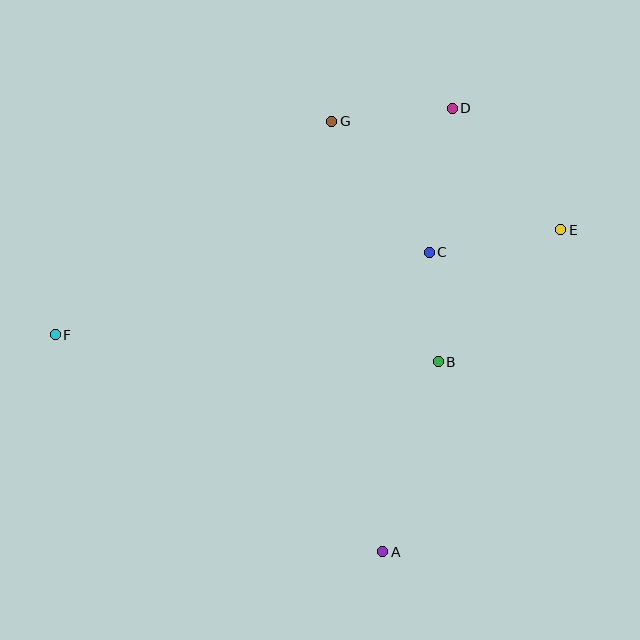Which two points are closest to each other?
Points B and C are closest to each other.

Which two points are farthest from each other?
Points E and F are farthest from each other.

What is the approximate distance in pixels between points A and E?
The distance between A and E is approximately 368 pixels.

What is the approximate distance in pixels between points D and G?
The distance between D and G is approximately 121 pixels.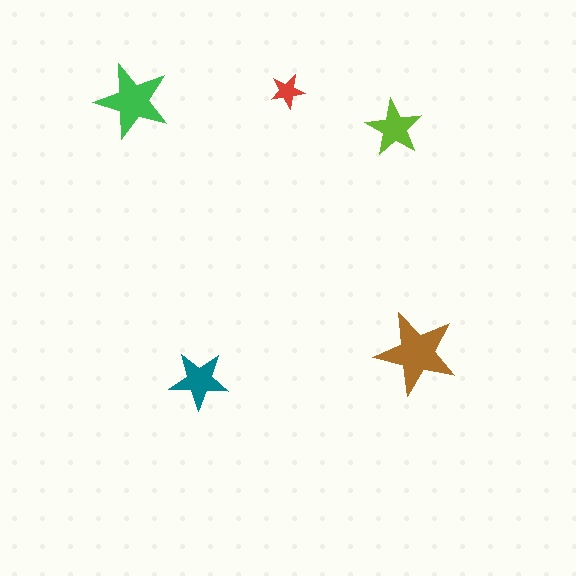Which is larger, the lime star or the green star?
The green one.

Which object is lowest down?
The teal star is bottommost.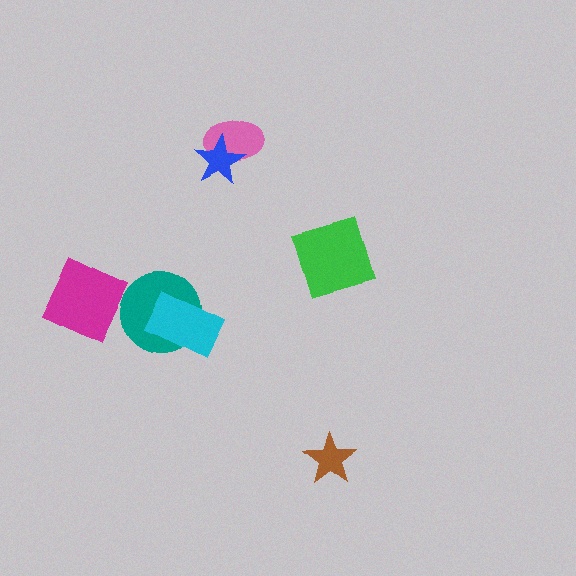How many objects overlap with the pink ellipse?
1 object overlaps with the pink ellipse.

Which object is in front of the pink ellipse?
The blue star is in front of the pink ellipse.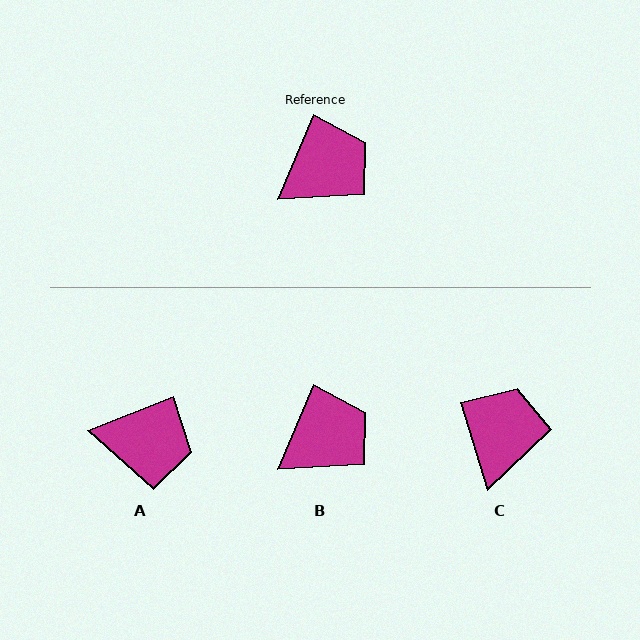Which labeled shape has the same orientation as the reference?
B.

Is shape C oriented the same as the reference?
No, it is off by about 41 degrees.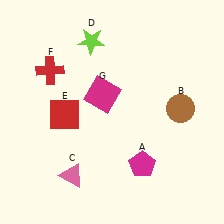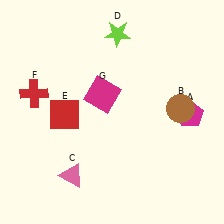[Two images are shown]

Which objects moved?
The objects that moved are: the magenta pentagon (A), the lime star (D), the red cross (F).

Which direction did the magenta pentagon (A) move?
The magenta pentagon (A) moved up.